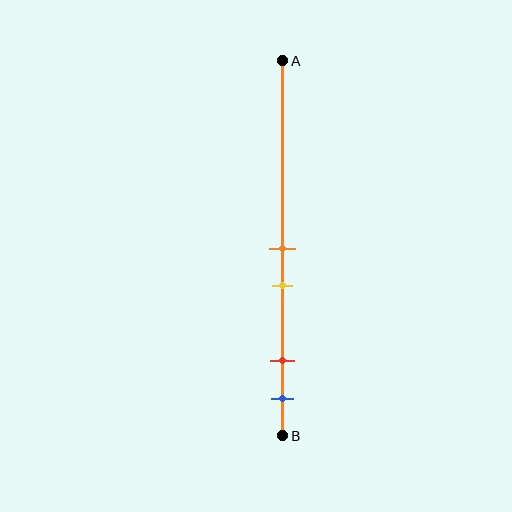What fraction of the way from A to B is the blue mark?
The blue mark is approximately 90% (0.9) of the way from A to B.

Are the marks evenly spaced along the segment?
No, the marks are not evenly spaced.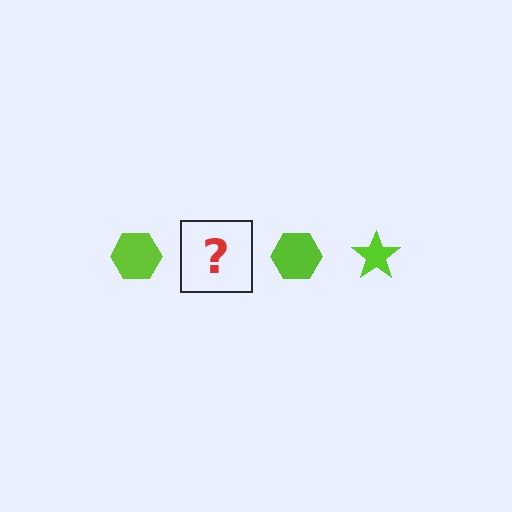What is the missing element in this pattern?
The missing element is a lime star.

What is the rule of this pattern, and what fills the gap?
The rule is that the pattern cycles through hexagon, star shapes in lime. The gap should be filled with a lime star.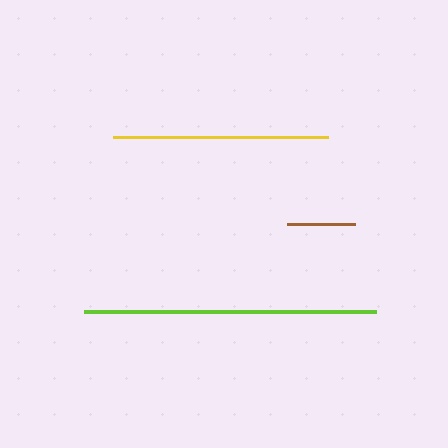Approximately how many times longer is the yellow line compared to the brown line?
The yellow line is approximately 3.2 times the length of the brown line.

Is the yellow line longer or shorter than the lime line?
The lime line is longer than the yellow line.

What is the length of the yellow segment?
The yellow segment is approximately 215 pixels long.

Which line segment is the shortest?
The brown line is the shortest at approximately 68 pixels.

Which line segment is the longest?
The lime line is the longest at approximately 292 pixels.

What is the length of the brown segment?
The brown segment is approximately 68 pixels long.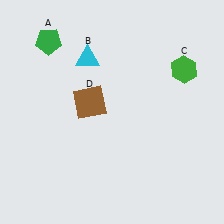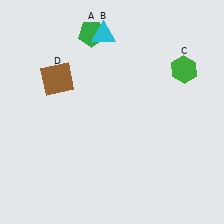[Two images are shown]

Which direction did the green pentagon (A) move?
The green pentagon (A) moved right.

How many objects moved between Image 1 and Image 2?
3 objects moved between the two images.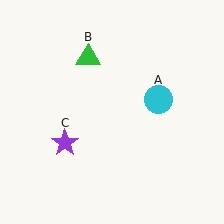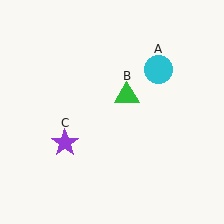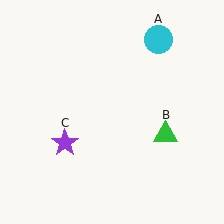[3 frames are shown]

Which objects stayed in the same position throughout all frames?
Purple star (object C) remained stationary.